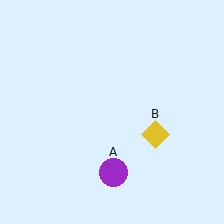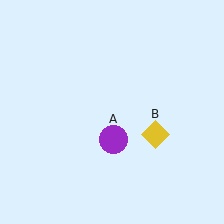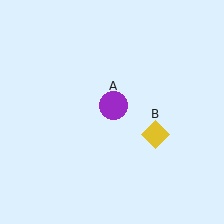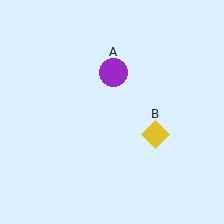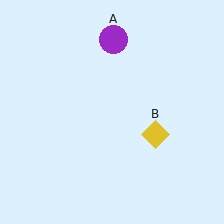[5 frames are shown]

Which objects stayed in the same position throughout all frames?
Yellow diamond (object B) remained stationary.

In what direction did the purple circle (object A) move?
The purple circle (object A) moved up.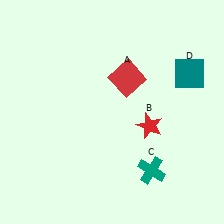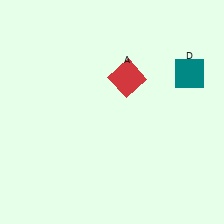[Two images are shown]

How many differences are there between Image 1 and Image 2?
There are 2 differences between the two images.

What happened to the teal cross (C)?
The teal cross (C) was removed in Image 2. It was in the bottom-right area of Image 1.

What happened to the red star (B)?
The red star (B) was removed in Image 2. It was in the bottom-right area of Image 1.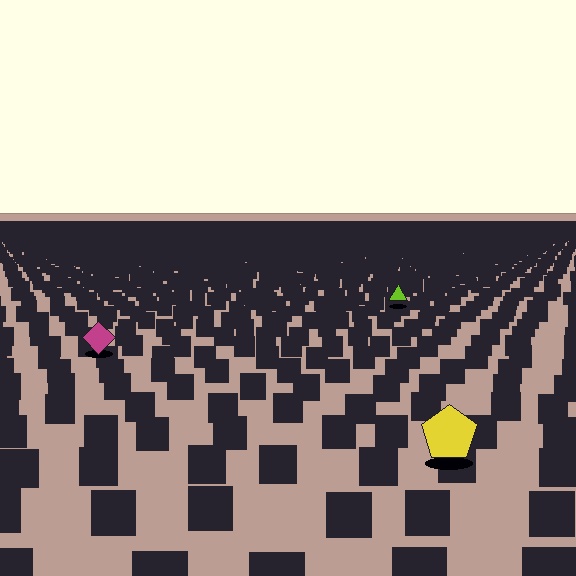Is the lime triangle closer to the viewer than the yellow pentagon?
No. The yellow pentagon is closer — you can tell from the texture gradient: the ground texture is coarser near it.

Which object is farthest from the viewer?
The lime triangle is farthest from the viewer. It appears smaller and the ground texture around it is denser.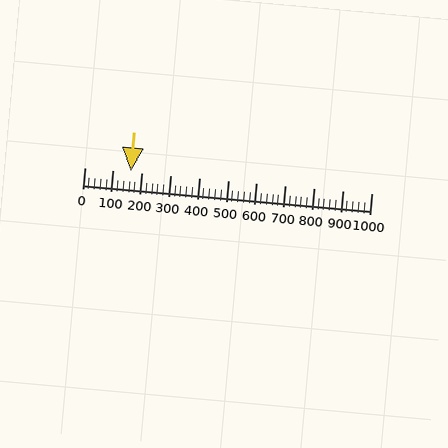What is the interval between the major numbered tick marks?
The major tick marks are spaced 100 units apart.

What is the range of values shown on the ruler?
The ruler shows values from 0 to 1000.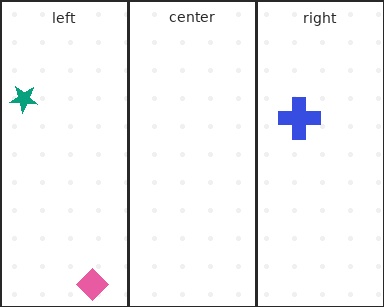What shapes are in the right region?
The blue cross.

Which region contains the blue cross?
The right region.